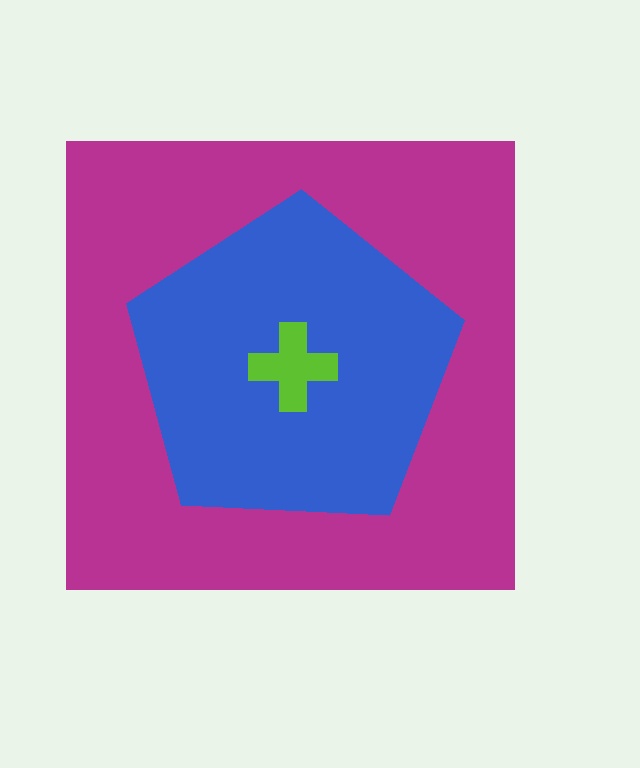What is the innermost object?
The lime cross.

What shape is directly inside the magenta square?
The blue pentagon.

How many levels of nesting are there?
3.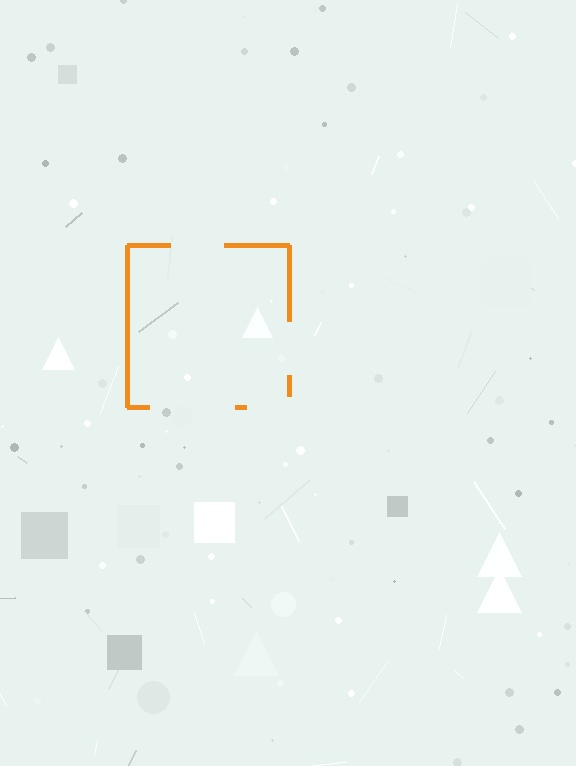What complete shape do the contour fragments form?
The contour fragments form a square.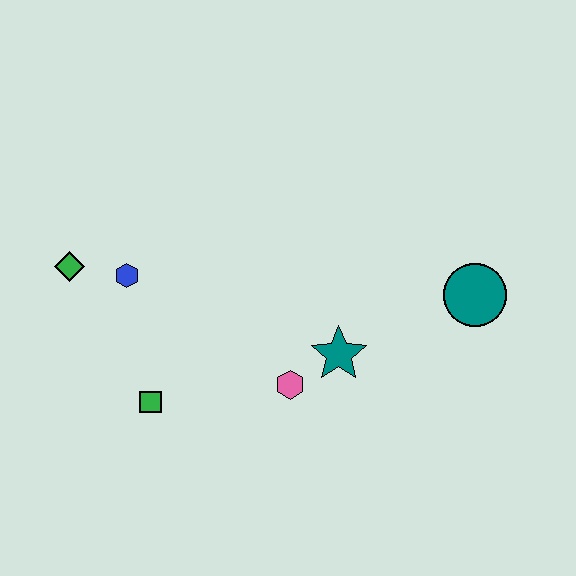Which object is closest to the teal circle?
The teal star is closest to the teal circle.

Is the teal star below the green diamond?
Yes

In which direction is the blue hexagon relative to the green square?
The blue hexagon is above the green square.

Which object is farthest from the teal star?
The green diamond is farthest from the teal star.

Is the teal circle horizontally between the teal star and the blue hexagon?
No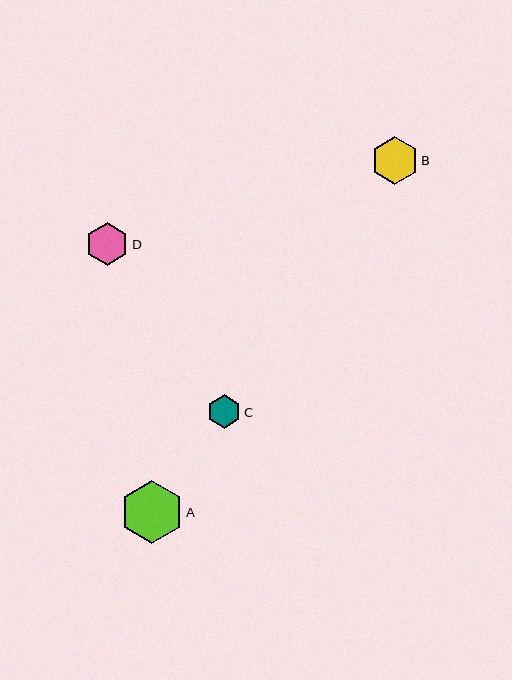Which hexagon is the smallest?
Hexagon C is the smallest with a size of approximately 33 pixels.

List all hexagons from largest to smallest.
From largest to smallest: A, B, D, C.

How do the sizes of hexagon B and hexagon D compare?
Hexagon B and hexagon D are approximately the same size.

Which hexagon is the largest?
Hexagon A is the largest with a size of approximately 63 pixels.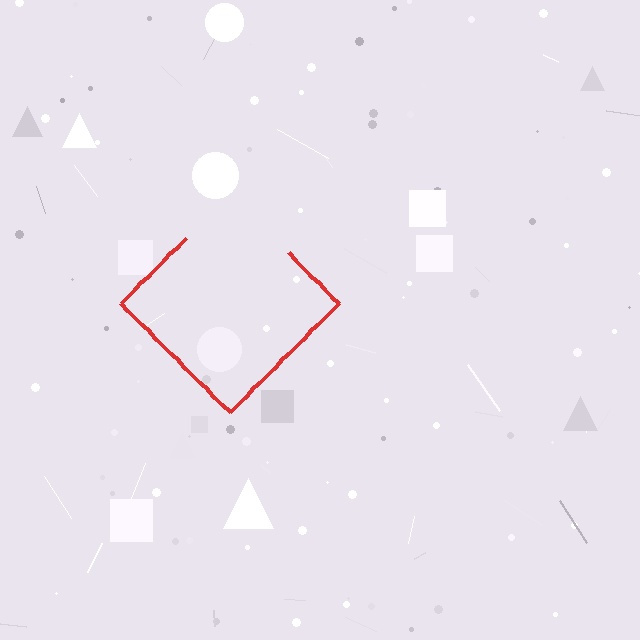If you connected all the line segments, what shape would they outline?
They would outline a diamond.